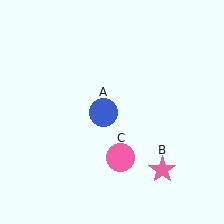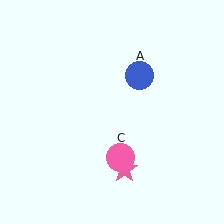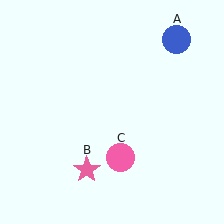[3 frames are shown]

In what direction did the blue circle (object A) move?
The blue circle (object A) moved up and to the right.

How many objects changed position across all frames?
2 objects changed position: blue circle (object A), pink star (object B).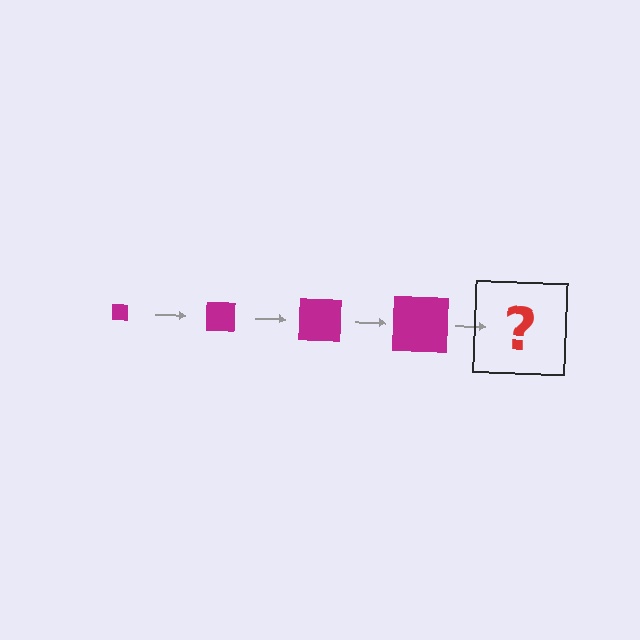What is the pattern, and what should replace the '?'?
The pattern is that the square gets progressively larger each step. The '?' should be a magenta square, larger than the previous one.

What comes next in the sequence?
The next element should be a magenta square, larger than the previous one.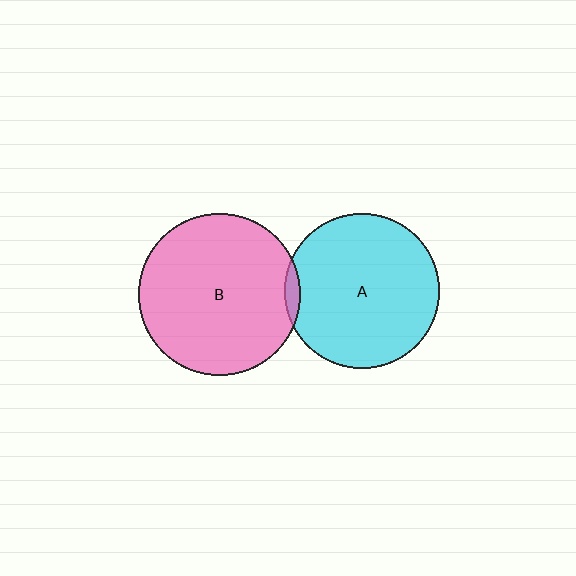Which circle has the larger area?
Circle B (pink).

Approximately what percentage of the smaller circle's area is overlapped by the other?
Approximately 5%.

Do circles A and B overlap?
Yes.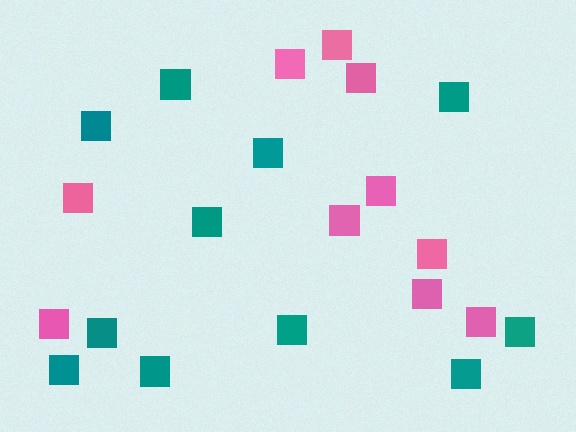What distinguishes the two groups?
There are 2 groups: one group of pink squares (10) and one group of teal squares (11).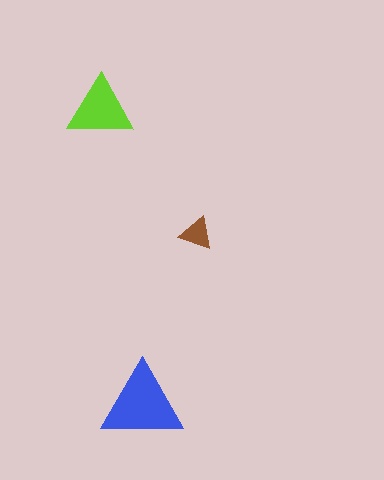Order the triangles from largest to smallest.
the blue one, the lime one, the brown one.